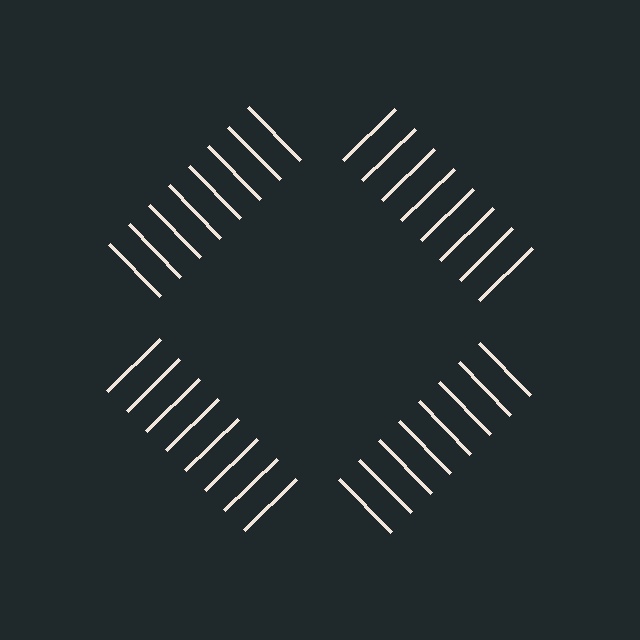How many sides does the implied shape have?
4 sides — the line-ends trace a square.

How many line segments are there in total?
32 — 8 along each of the 4 edges.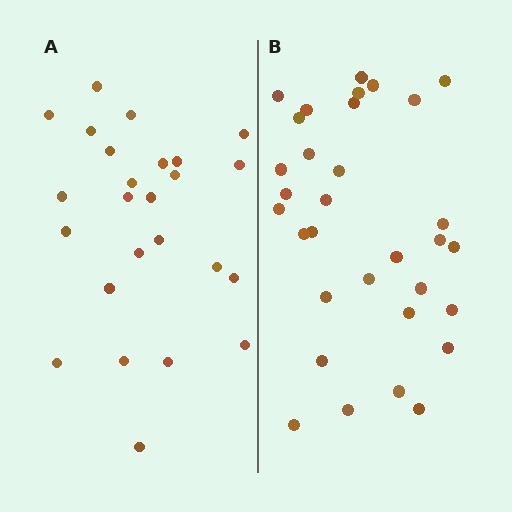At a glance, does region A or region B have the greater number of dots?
Region B (the right region) has more dots.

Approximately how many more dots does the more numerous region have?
Region B has roughly 8 or so more dots than region A.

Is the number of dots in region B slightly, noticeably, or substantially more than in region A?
Region B has noticeably more, but not dramatically so. The ratio is roughly 1.3 to 1.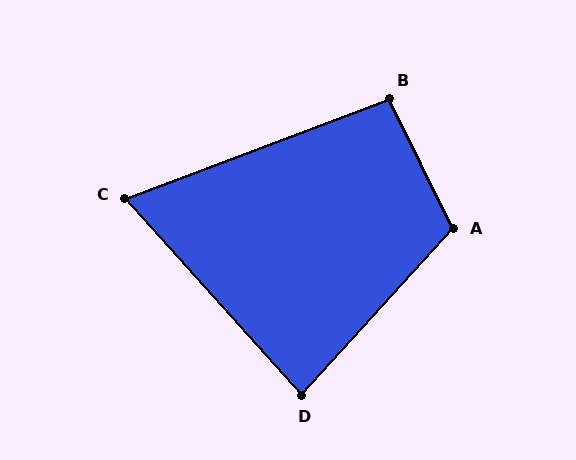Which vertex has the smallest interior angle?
C, at approximately 69 degrees.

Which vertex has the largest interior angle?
A, at approximately 111 degrees.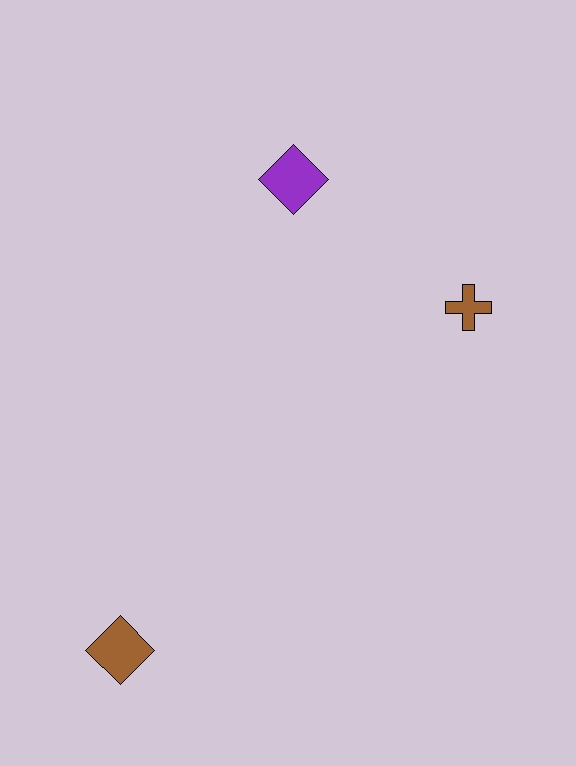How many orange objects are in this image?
There are no orange objects.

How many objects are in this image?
There are 3 objects.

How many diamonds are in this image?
There are 2 diamonds.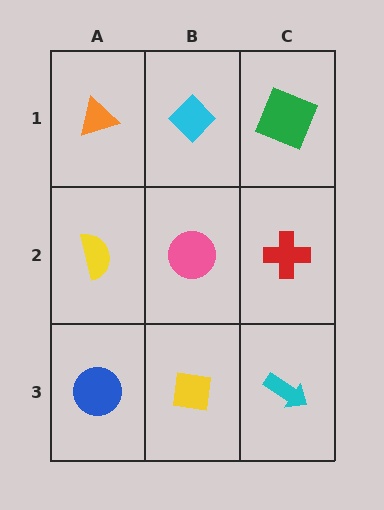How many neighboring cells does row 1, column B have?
3.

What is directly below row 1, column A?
A yellow semicircle.